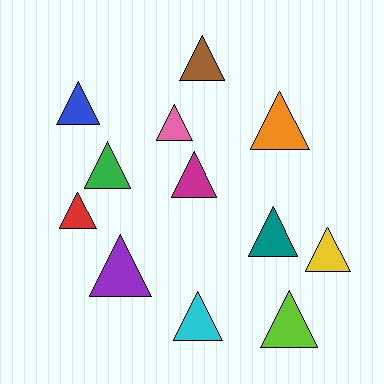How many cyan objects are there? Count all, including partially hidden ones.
There is 1 cyan object.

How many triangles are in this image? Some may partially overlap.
There are 12 triangles.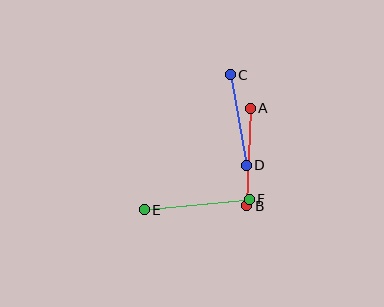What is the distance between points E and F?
The distance is approximately 105 pixels.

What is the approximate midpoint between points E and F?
The midpoint is at approximately (197, 205) pixels.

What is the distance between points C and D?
The distance is approximately 92 pixels.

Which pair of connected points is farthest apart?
Points E and F are farthest apart.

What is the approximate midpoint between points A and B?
The midpoint is at approximately (248, 157) pixels.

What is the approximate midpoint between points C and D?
The midpoint is at approximately (238, 120) pixels.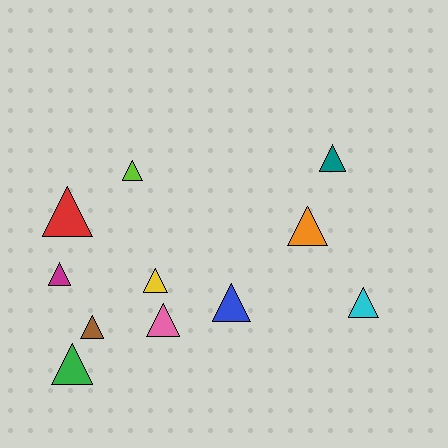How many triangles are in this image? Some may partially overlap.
There are 11 triangles.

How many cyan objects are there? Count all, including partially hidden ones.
There is 1 cyan object.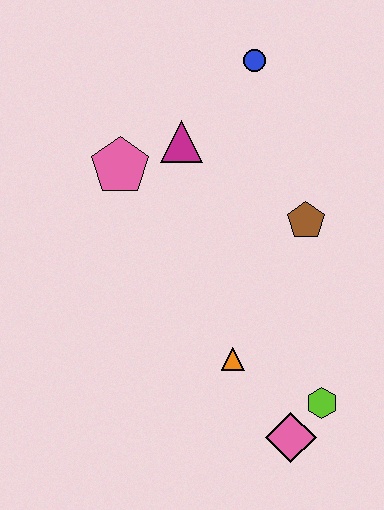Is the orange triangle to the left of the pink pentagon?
No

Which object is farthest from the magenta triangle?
The pink diamond is farthest from the magenta triangle.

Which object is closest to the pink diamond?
The lime hexagon is closest to the pink diamond.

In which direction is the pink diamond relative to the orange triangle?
The pink diamond is below the orange triangle.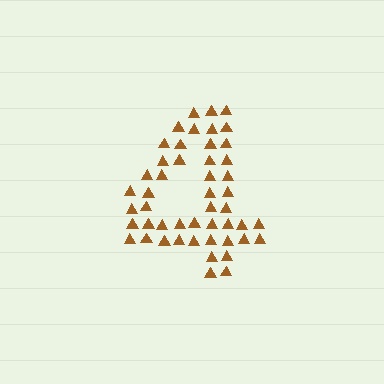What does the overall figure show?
The overall figure shows the digit 4.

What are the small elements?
The small elements are triangles.